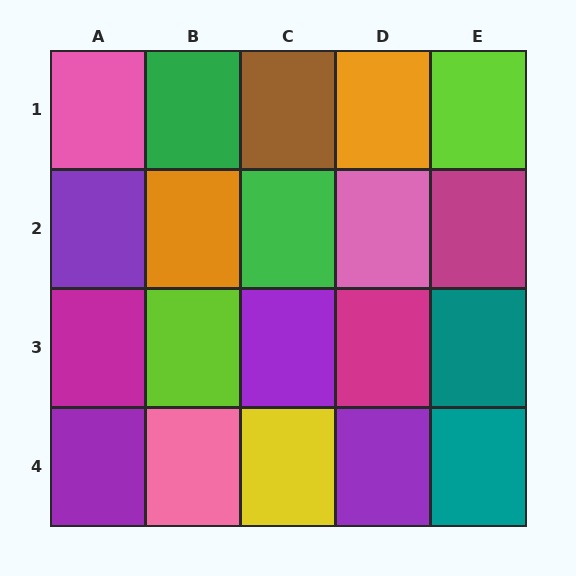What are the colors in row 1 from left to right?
Pink, green, brown, orange, lime.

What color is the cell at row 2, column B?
Orange.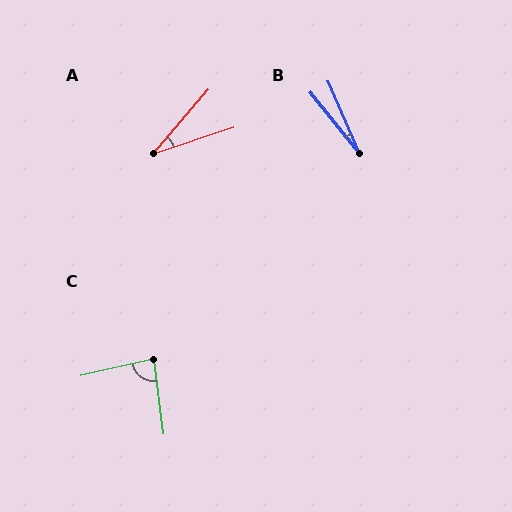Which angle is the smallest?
B, at approximately 16 degrees.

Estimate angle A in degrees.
Approximately 31 degrees.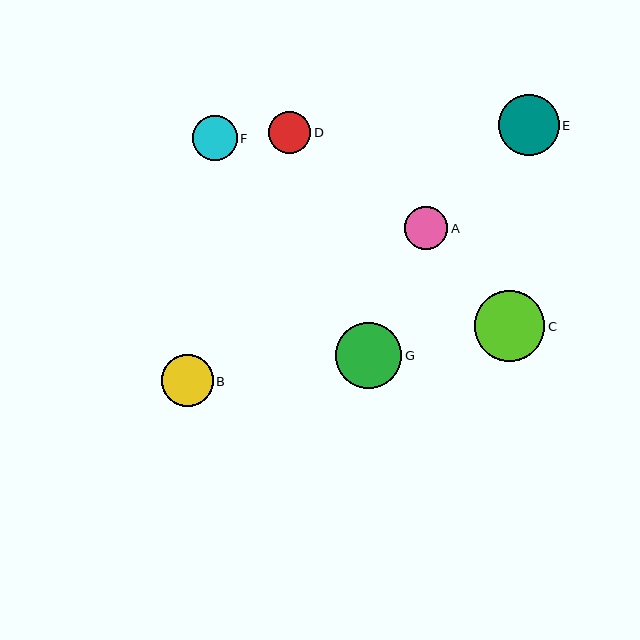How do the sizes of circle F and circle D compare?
Circle F and circle D are approximately the same size.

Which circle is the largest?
Circle C is the largest with a size of approximately 70 pixels.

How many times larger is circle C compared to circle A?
Circle C is approximately 1.6 times the size of circle A.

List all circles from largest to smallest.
From largest to smallest: C, G, E, B, F, A, D.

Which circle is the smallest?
Circle D is the smallest with a size of approximately 42 pixels.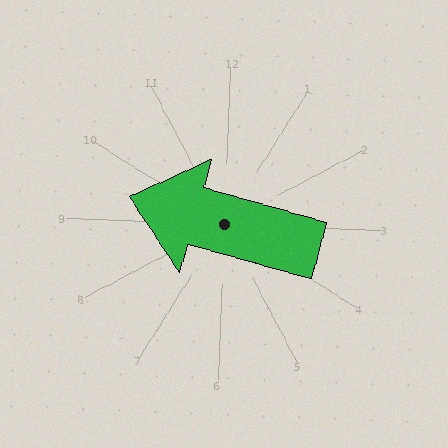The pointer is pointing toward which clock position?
Roughly 9 o'clock.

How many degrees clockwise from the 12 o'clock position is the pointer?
Approximately 284 degrees.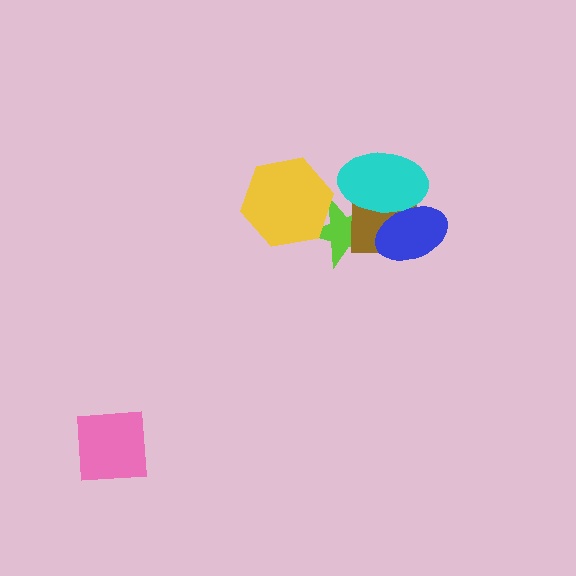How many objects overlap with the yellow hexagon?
1 object overlaps with the yellow hexagon.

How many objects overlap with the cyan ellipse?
3 objects overlap with the cyan ellipse.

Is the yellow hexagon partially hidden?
No, no other shape covers it.